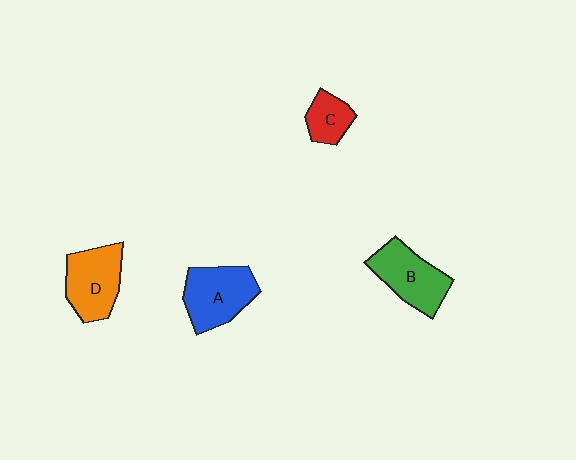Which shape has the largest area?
Shape A (blue).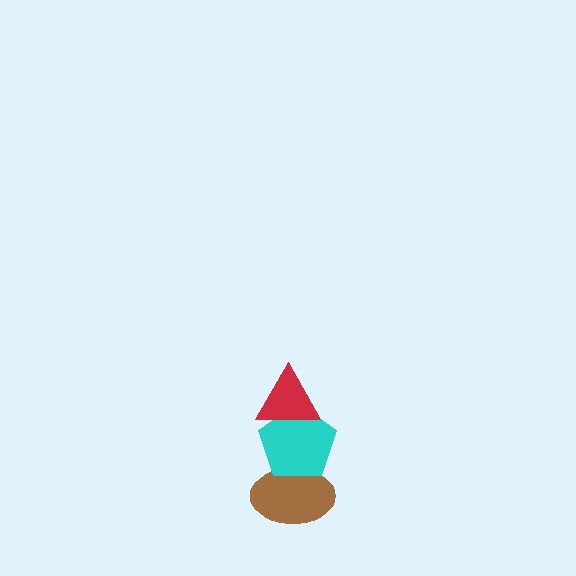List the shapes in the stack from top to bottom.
From top to bottom: the red triangle, the cyan pentagon, the brown ellipse.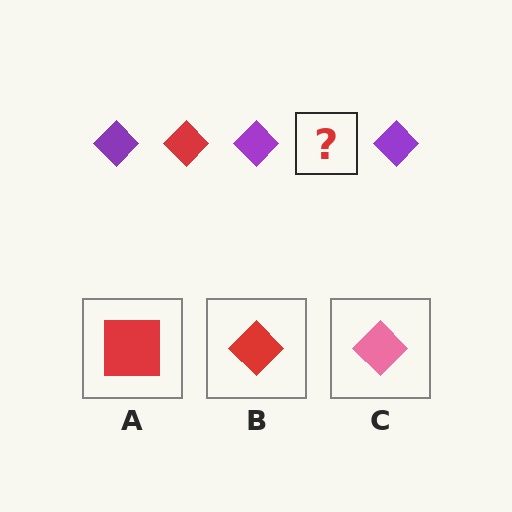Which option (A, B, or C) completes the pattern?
B.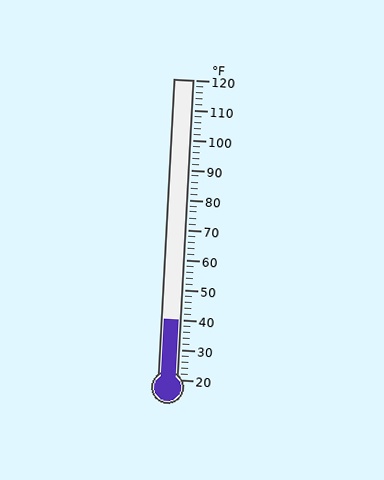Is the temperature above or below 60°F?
The temperature is below 60°F.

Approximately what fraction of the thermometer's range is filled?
The thermometer is filled to approximately 20% of its range.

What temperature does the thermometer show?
The thermometer shows approximately 40°F.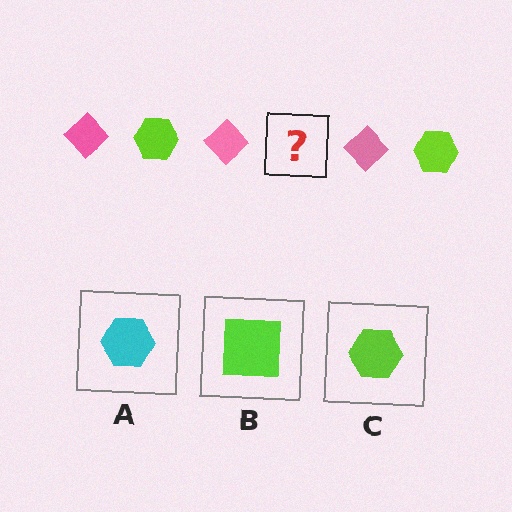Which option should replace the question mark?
Option C.